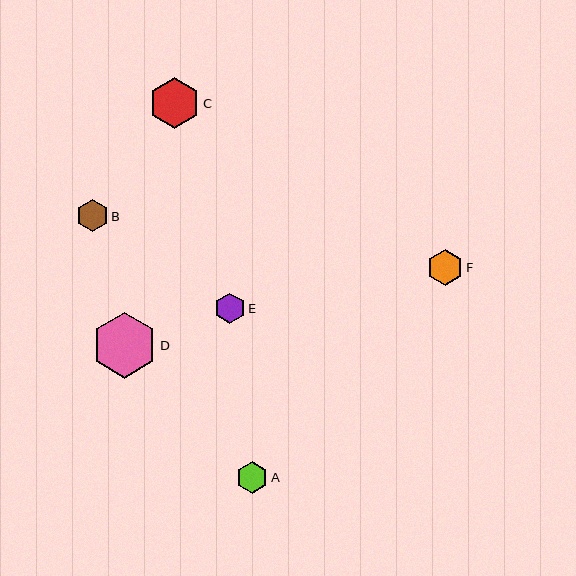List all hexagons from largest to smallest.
From largest to smallest: D, C, F, A, B, E.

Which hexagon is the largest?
Hexagon D is the largest with a size of approximately 66 pixels.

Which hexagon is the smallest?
Hexagon E is the smallest with a size of approximately 30 pixels.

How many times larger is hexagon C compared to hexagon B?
Hexagon C is approximately 1.6 times the size of hexagon B.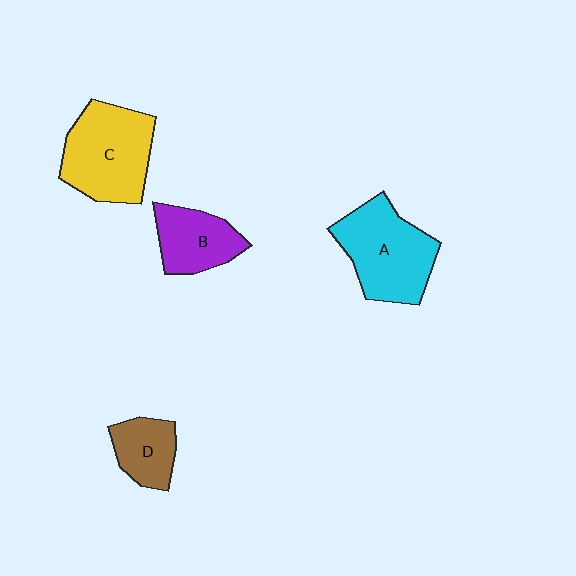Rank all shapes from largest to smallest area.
From largest to smallest: C (yellow), A (cyan), B (purple), D (brown).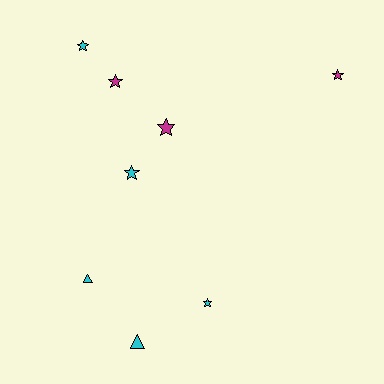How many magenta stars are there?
There are 3 magenta stars.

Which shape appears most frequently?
Star, with 6 objects.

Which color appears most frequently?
Cyan, with 5 objects.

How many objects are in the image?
There are 8 objects.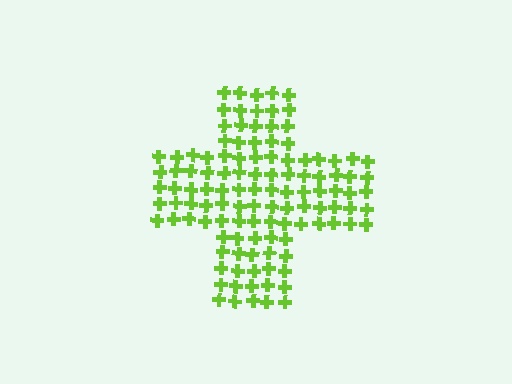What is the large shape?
The large shape is a cross.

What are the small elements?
The small elements are crosses.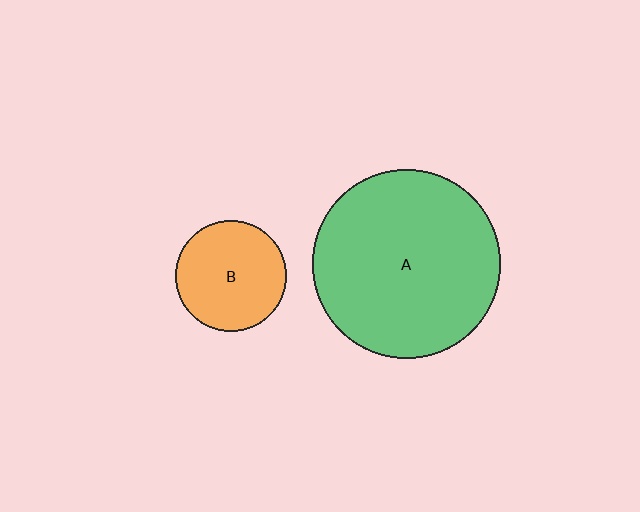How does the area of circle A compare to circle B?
Approximately 2.9 times.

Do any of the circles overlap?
No, none of the circles overlap.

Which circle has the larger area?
Circle A (green).